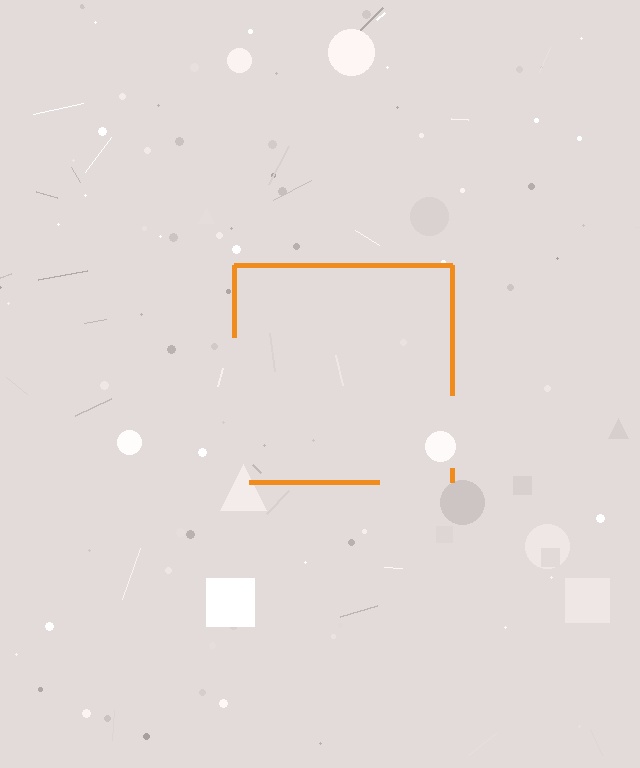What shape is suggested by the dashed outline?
The dashed outline suggests a square.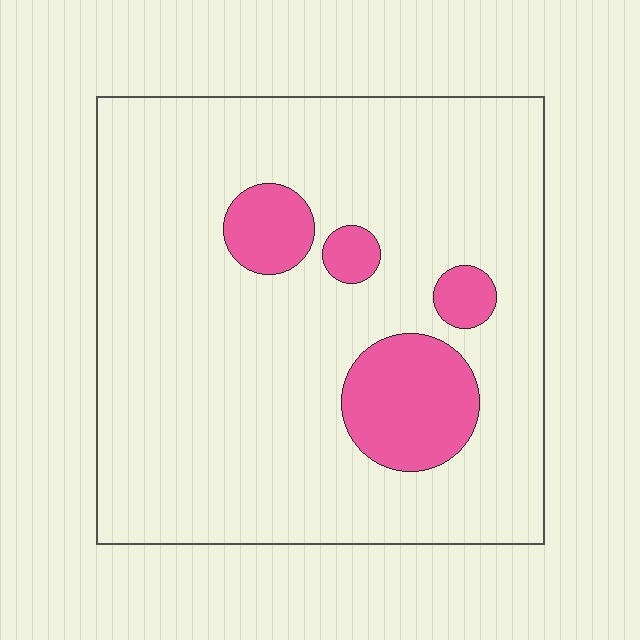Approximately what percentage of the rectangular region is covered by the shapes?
Approximately 15%.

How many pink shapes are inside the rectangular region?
4.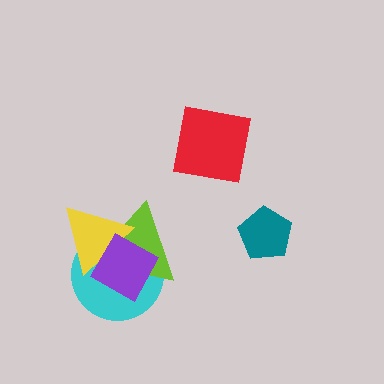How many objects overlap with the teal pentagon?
0 objects overlap with the teal pentagon.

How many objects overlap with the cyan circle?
3 objects overlap with the cyan circle.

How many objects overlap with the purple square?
3 objects overlap with the purple square.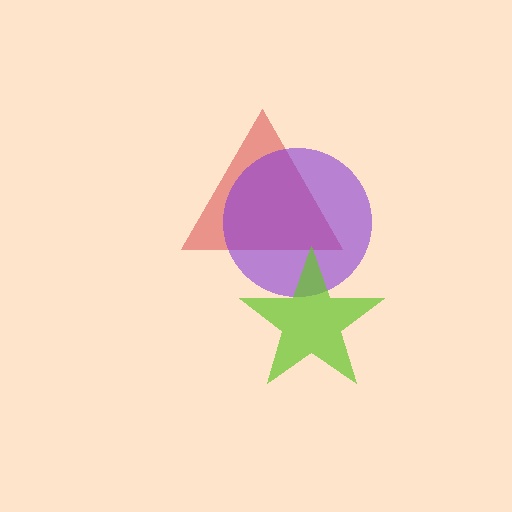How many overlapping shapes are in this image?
There are 3 overlapping shapes in the image.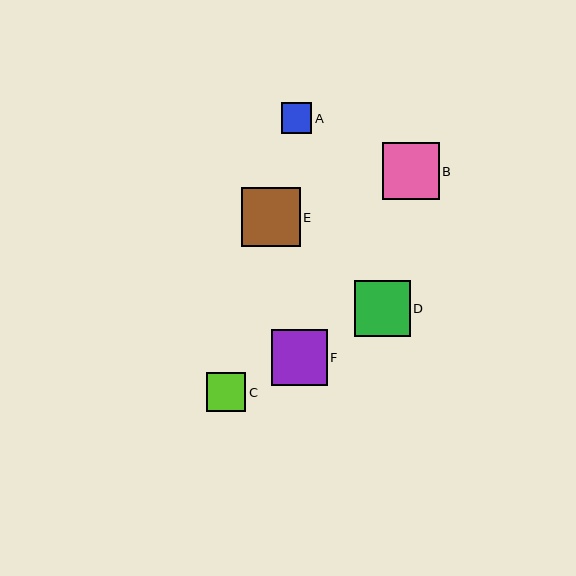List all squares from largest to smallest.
From largest to smallest: E, B, F, D, C, A.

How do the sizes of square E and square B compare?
Square E and square B are approximately the same size.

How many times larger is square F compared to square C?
Square F is approximately 1.4 times the size of square C.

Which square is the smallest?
Square A is the smallest with a size of approximately 31 pixels.